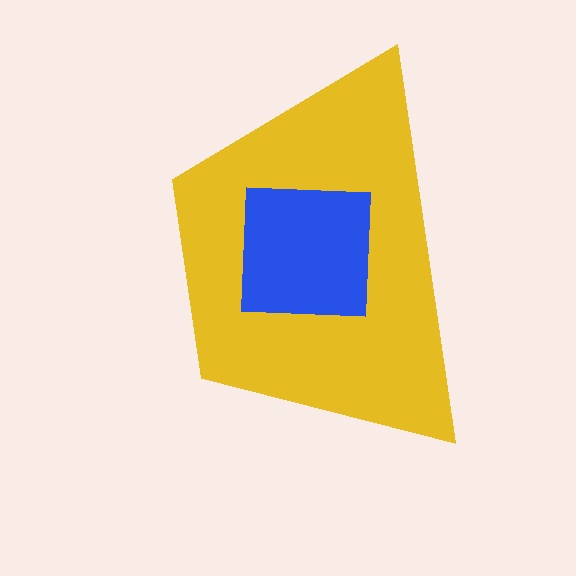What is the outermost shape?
The yellow trapezoid.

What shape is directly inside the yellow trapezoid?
The blue square.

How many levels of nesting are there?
2.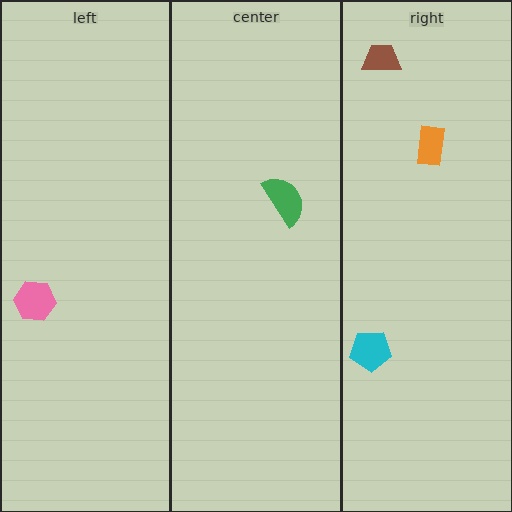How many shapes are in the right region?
3.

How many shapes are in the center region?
1.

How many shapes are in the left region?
1.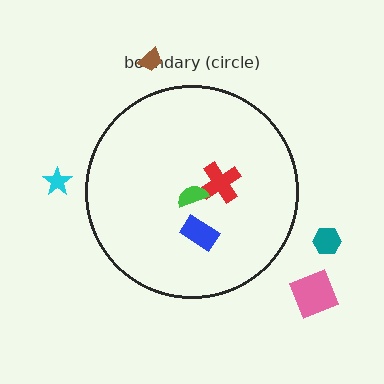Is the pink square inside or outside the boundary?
Outside.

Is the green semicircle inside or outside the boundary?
Inside.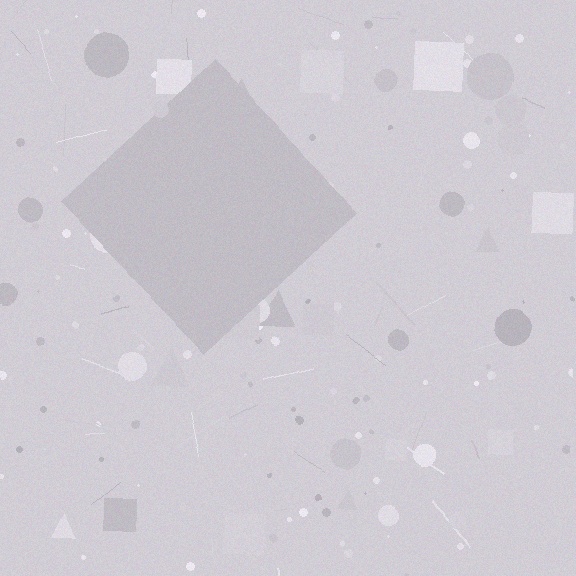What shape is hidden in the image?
A diamond is hidden in the image.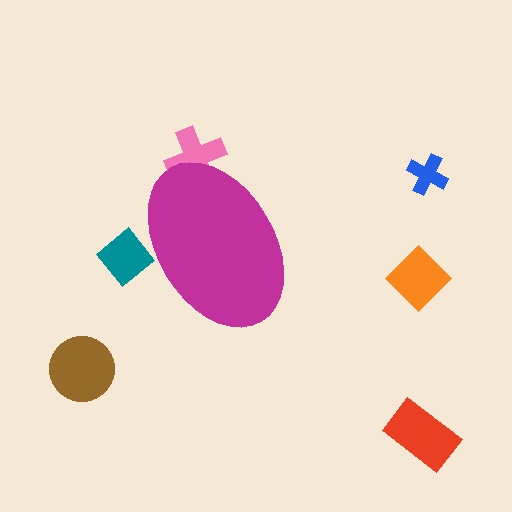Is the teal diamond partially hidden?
Yes, the teal diamond is partially hidden behind the magenta ellipse.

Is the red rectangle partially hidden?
No, the red rectangle is fully visible.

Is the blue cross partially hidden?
No, the blue cross is fully visible.